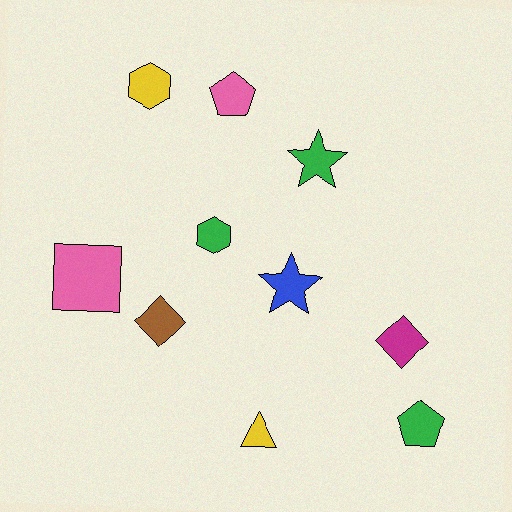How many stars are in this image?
There are 2 stars.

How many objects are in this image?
There are 10 objects.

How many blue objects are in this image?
There is 1 blue object.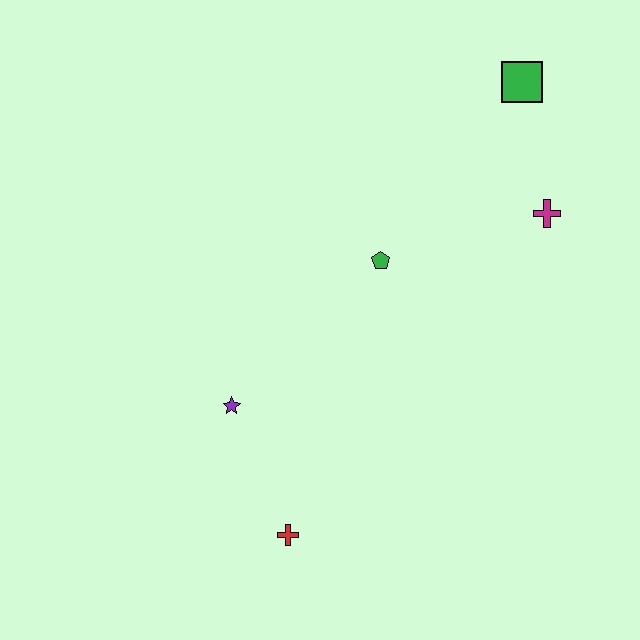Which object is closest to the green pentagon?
The magenta cross is closest to the green pentagon.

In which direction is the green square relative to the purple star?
The green square is above the purple star.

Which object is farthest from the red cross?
The green square is farthest from the red cross.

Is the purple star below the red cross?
No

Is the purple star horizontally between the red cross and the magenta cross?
No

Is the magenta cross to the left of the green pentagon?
No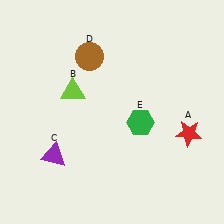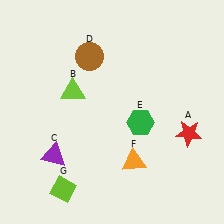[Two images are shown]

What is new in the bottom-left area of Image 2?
A lime diamond (G) was added in the bottom-left area of Image 2.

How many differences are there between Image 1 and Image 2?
There are 2 differences between the two images.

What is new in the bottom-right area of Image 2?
An orange triangle (F) was added in the bottom-right area of Image 2.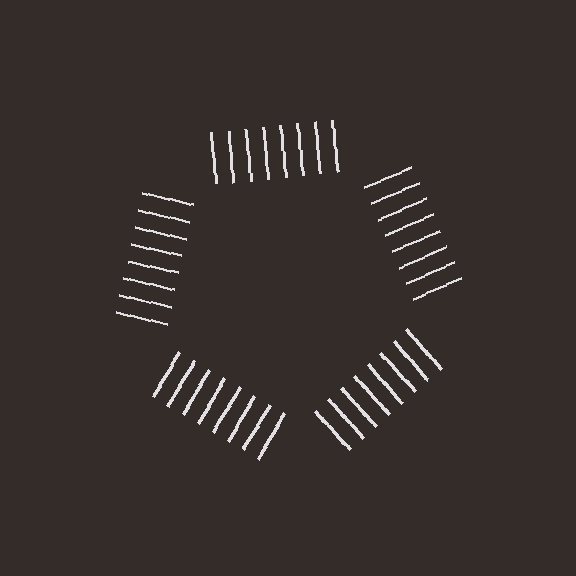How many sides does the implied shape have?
5 sides — the line-ends trace a pentagon.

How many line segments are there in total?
40 — 8 along each of the 5 edges.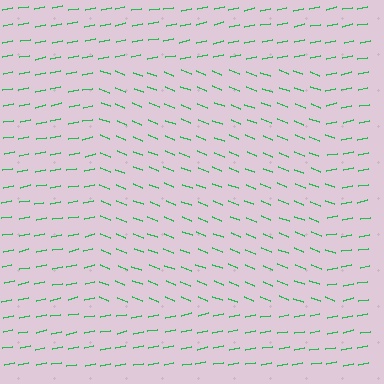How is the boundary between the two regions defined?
The boundary is defined purely by a change in line orientation (approximately 32 degrees difference). All lines are the same color and thickness.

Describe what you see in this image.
The image is filled with small green line segments. A rectangle region in the image has lines oriented differently from the surrounding lines, creating a visible texture boundary.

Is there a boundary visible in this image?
Yes, there is a texture boundary formed by a change in line orientation.